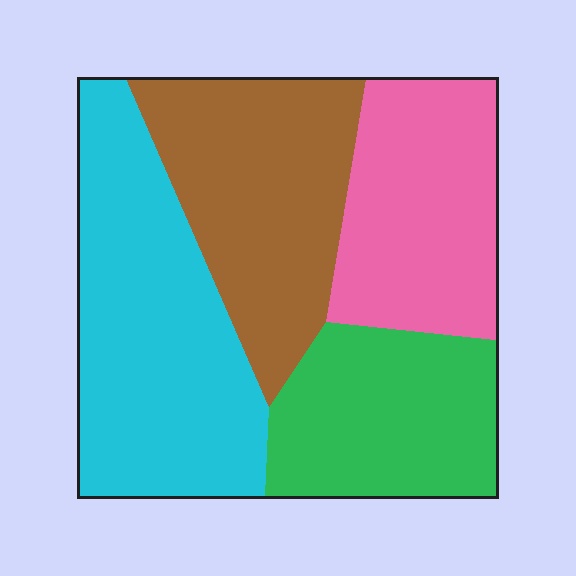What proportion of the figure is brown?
Brown covers around 25% of the figure.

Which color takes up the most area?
Cyan, at roughly 30%.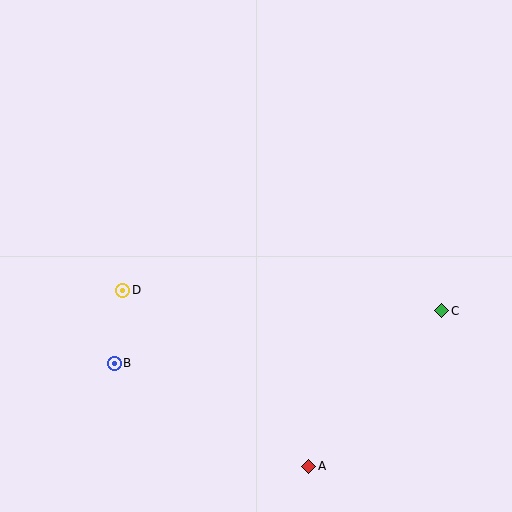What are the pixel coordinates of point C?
Point C is at (442, 311).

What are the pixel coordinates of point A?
Point A is at (309, 466).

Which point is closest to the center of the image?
Point D at (123, 290) is closest to the center.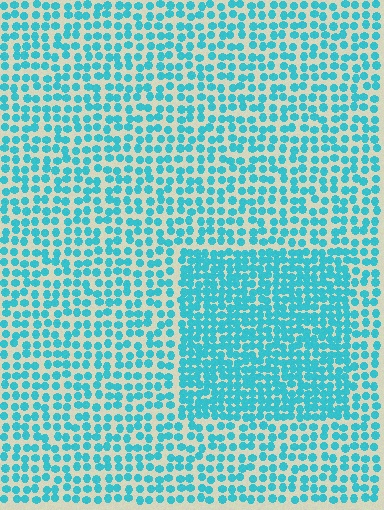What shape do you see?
I see a rectangle.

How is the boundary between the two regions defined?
The boundary is defined by a change in element density (approximately 1.7x ratio). All elements are the same color, size, and shape.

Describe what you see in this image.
The image contains small cyan elements arranged at two different densities. A rectangle-shaped region is visible where the elements are more densely packed than the surrounding area.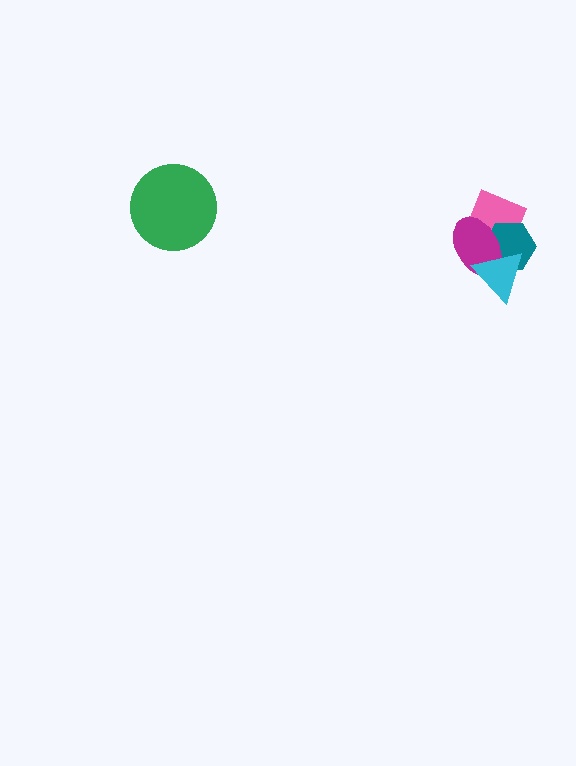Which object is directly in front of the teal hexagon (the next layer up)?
The magenta ellipse is directly in front of the teal hexagon.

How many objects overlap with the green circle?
0 objects overlap with the green circle.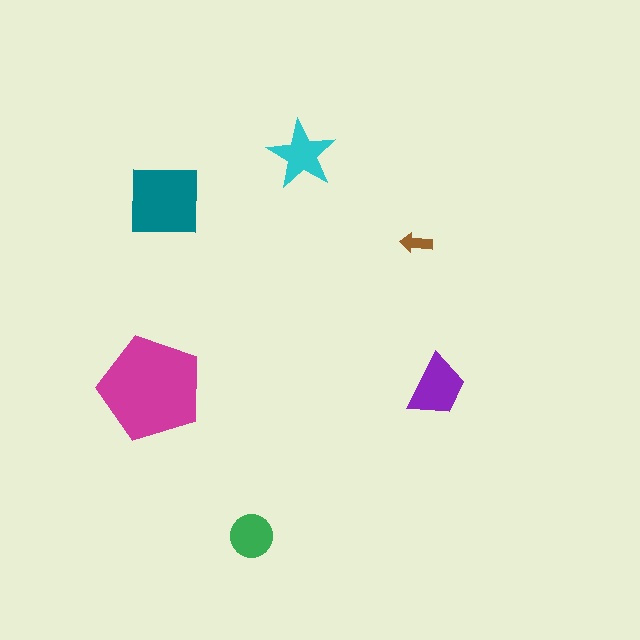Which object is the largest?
The magenta pentagon.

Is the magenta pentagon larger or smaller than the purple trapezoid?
Larger.